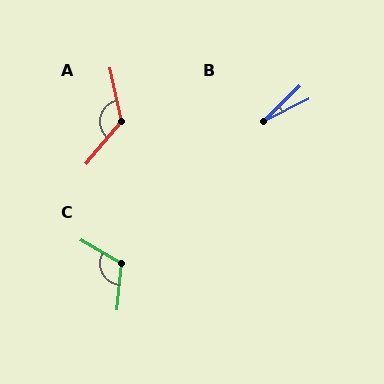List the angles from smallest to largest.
B (18°), C (114°), A (127°).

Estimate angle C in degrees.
Approximately 114 degrees.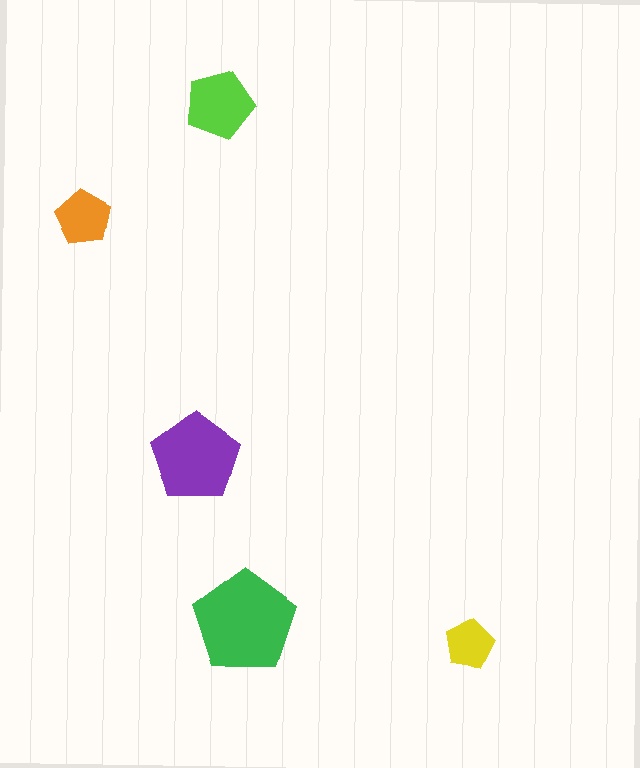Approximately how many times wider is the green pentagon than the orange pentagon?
About 2 times wider.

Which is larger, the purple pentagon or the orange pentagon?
The purple one.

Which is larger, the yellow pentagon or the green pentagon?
The green one.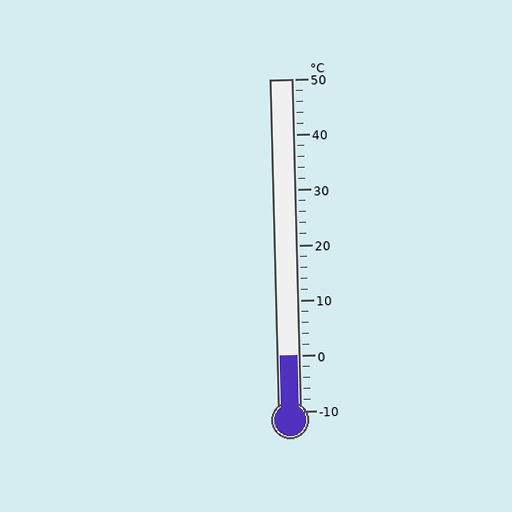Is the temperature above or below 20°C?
The temperature is below 20°C.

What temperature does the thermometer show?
The thermometer shows approximately 0°C.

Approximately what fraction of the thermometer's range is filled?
The thermometer is filled to approximately 15% of its range.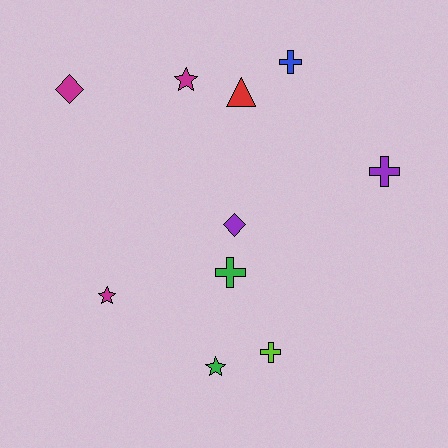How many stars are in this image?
There are 3 stars.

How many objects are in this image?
There are 10 objects.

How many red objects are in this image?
There is 1 red object.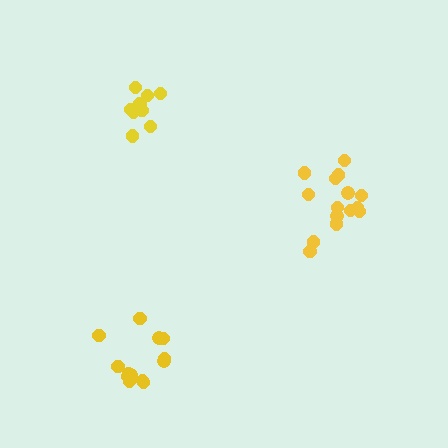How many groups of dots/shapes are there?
There are 3 groups.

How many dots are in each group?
Group 1: 10 dots, Group 2: 13 dots, Group 3: 15 dots (38 total).